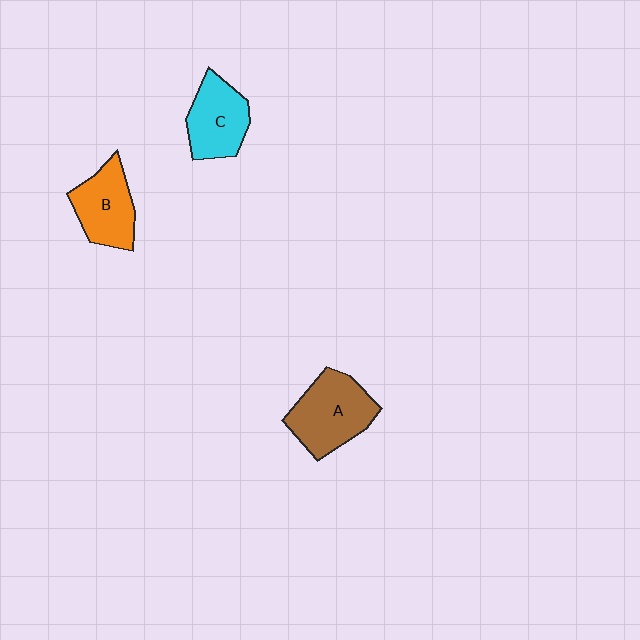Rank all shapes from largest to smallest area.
From largest to smallest: A (brown), B (orange), C (cyan).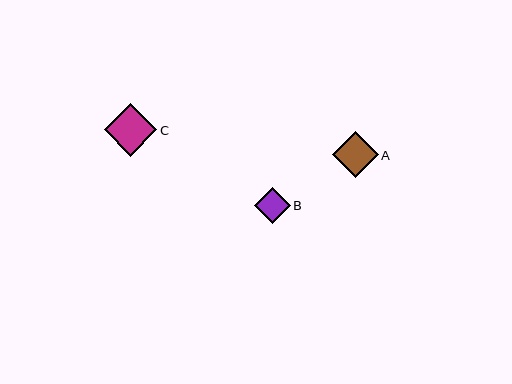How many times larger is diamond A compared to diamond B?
Diamond A is approximately 1.3 times the size of diamond B.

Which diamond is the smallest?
Diamond B is the smallest with a size of approximately 36 pixels.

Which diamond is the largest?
Diamond C is the largest with a size of approximately 53 pixels.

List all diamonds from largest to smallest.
From largest to smallest: C, A, B.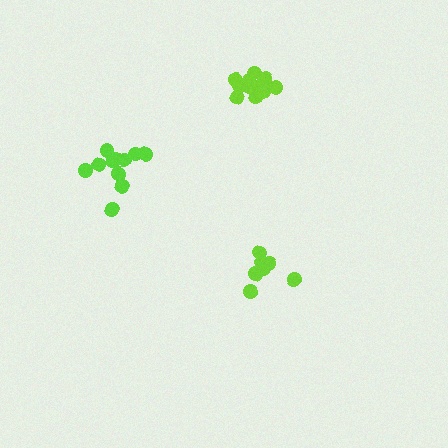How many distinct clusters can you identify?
There are 3 distinct clusters.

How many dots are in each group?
Group 1: 12 dots, Group 2: 11 dots, Group 3: 7 dots (30 total).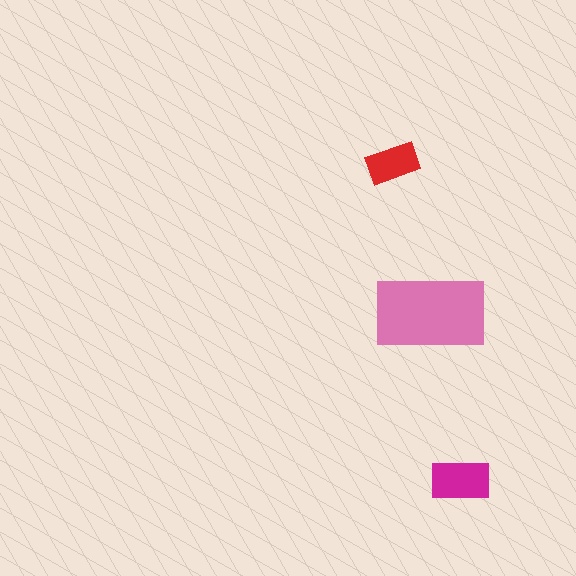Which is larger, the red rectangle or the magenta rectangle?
The magenta one.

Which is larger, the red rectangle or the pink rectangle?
The pink one.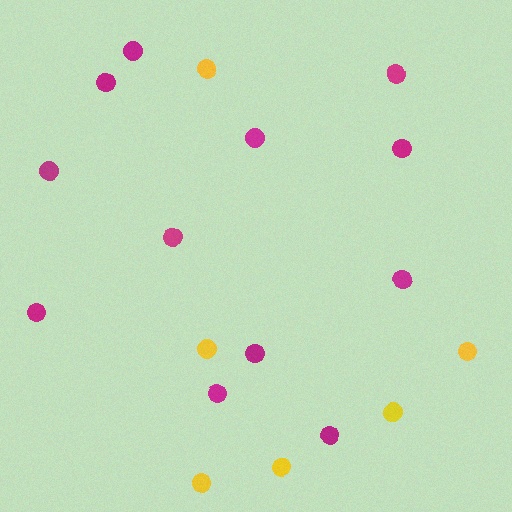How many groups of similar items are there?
There are 2 groups: one group of magenta circles (12) and one group of yellow circles (6).